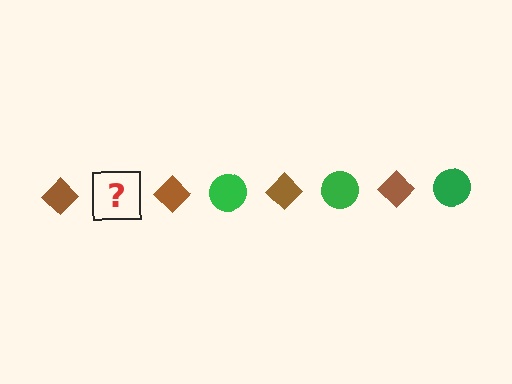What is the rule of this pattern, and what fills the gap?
The rule is that the pattern alternates between brown diamond and green circle. The gap should be filled with a green circle.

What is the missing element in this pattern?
The missing element is a green circle.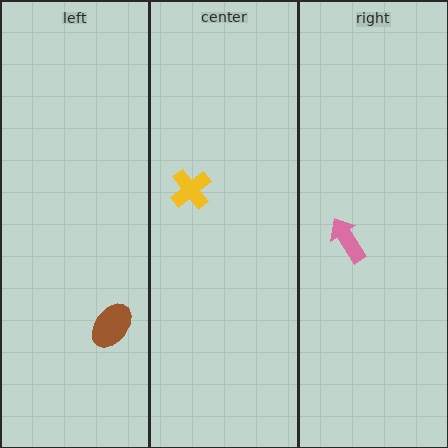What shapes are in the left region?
The brown ellipse.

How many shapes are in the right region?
1.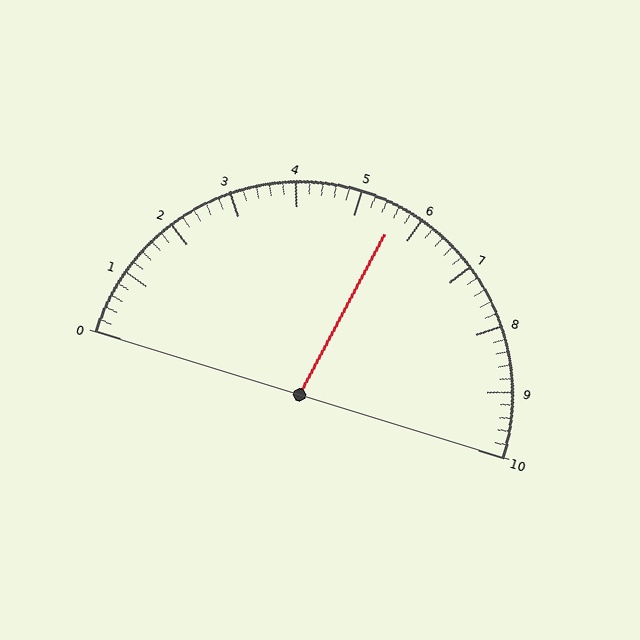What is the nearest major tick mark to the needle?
The nearest major tick mark is 6.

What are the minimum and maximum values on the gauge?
The gauge ranges from 0 to 10.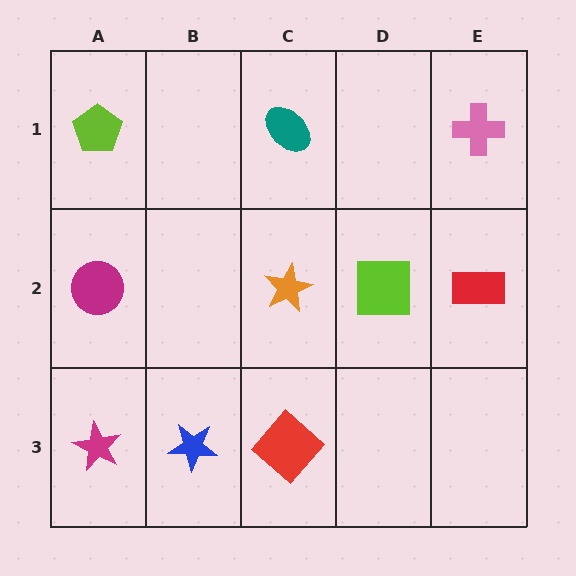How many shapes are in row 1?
3 shapes.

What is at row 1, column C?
A teal ellipse.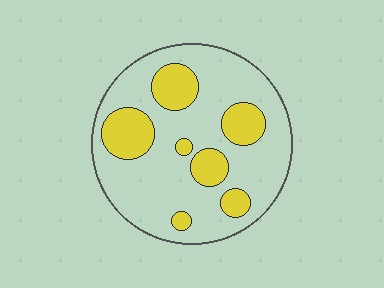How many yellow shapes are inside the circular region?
7.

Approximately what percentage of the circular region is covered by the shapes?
Approximately 25%.